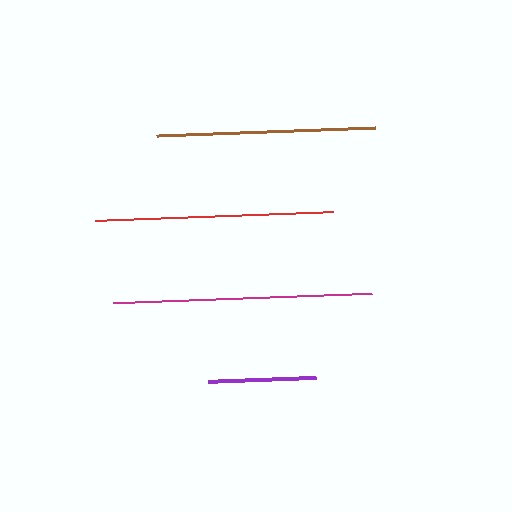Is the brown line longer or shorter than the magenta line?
The magenta line is longer than the brown line.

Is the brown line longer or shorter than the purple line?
The brown line is longer than the purple line.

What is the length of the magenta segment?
The magenta segment is approximately 258 pixels long.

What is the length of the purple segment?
The purple segment is approximately 107 pixels long.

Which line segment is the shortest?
The purple line is the shortest at approximately 107 pixels.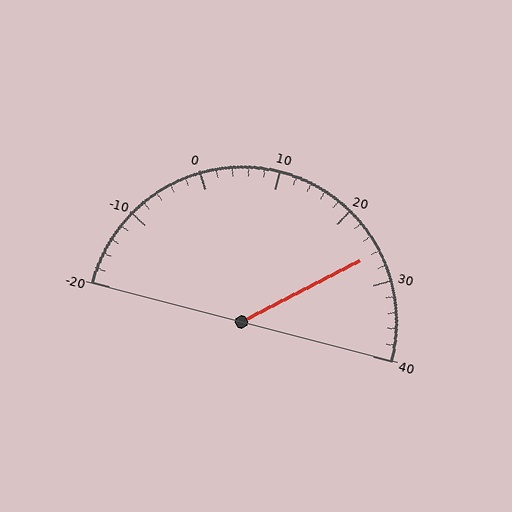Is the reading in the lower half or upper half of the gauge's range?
The reading is in the upper half of the range (-20 to 40).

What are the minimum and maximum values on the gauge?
The gauge ranges from -20 to 40.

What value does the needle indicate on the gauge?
The needle indicates approximately 26.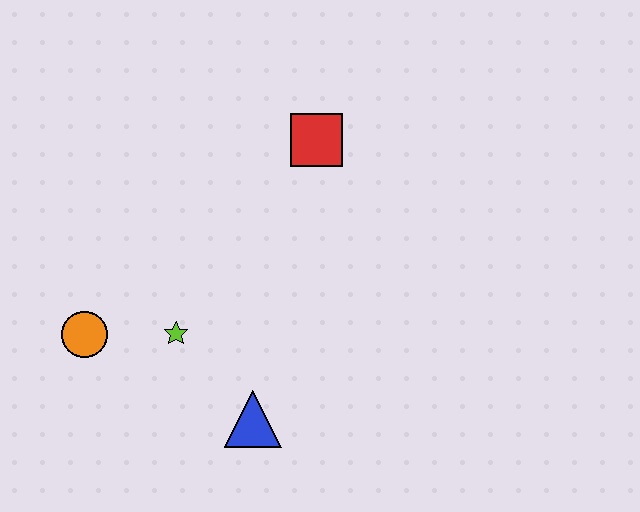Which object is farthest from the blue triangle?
The red square is farthest from the blue triangle.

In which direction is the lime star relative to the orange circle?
The lime star is to the right of the orange circle.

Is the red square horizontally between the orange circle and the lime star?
No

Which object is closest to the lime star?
The orange circle is closest to the lime star.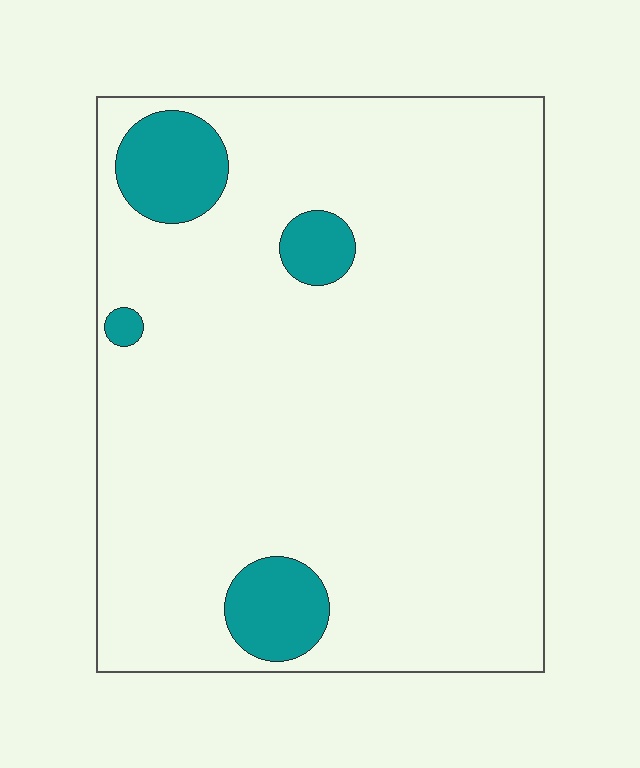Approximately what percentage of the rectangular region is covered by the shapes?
Approximately 10%.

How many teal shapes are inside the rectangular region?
4.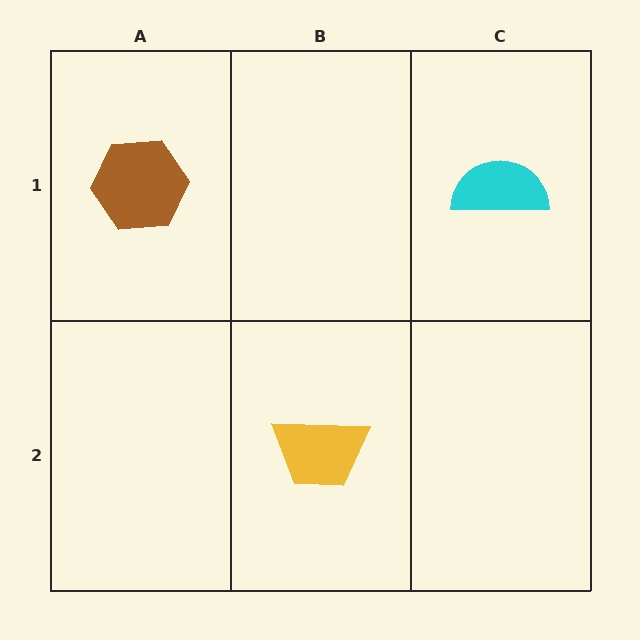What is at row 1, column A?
A brown hexagon.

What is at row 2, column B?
A yellow trapezoid.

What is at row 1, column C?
A cyan semicircle.